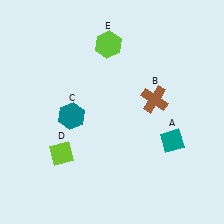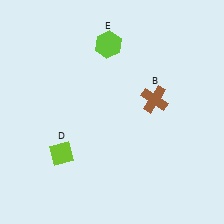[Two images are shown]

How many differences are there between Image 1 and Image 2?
There are 2 differences between the two images.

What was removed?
The teal hexagon (C), the teal diamond (A) were removed in Image 2.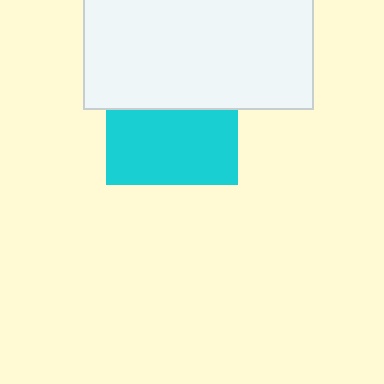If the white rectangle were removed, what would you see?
You would see the complete cyan square.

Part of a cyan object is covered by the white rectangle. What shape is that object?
It is a square.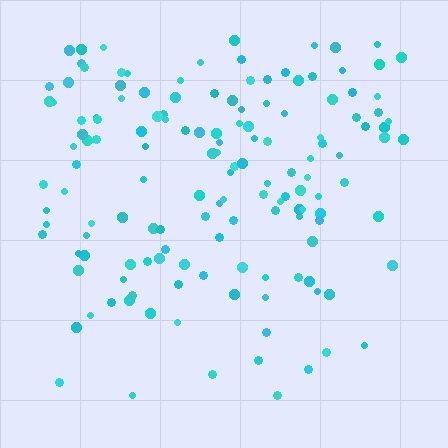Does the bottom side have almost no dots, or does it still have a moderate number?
Still a moderate number, just noticeably fewer than the top.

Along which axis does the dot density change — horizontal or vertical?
Vertical.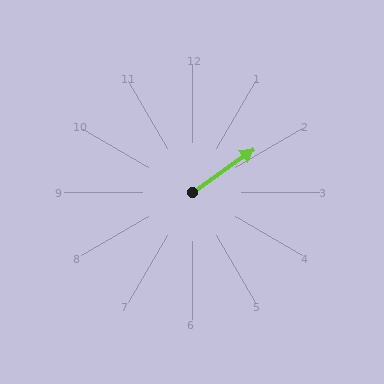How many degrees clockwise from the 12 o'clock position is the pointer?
Approximately 55 degrees.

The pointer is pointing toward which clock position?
Roughly 2 o'clock.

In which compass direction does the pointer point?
Northeast.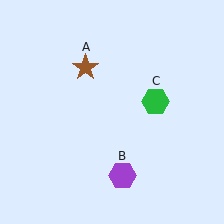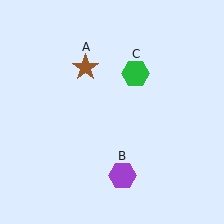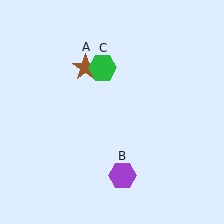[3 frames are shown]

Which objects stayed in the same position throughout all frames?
Brown star (object A) and purple hexagon (object B) remained stationary.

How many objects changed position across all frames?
1 object changed position: green hexagon (object C).